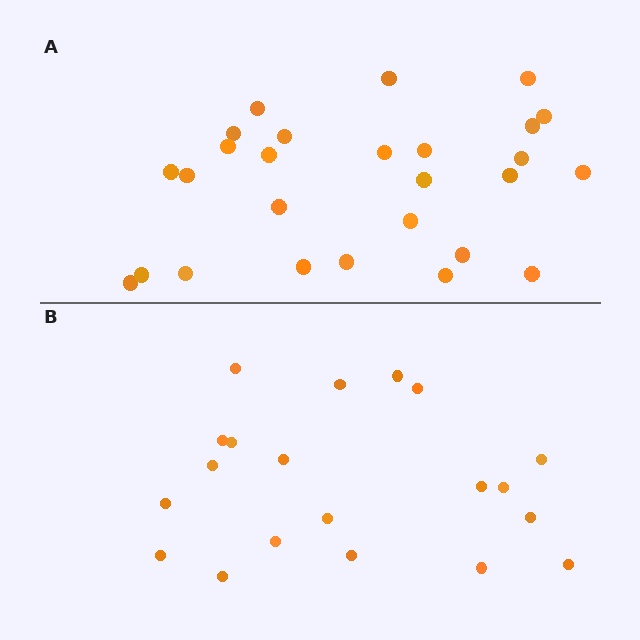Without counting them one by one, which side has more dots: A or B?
Region A (the top region) has more dots.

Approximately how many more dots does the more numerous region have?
Region A has roughly 8 or so more dots than region B.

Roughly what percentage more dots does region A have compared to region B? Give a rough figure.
About 35% more.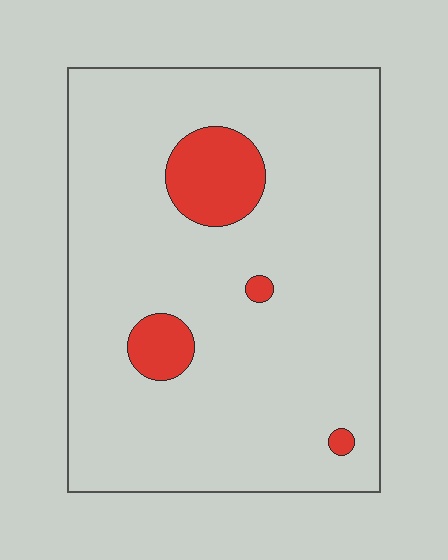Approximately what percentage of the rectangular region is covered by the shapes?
Approximately 10%.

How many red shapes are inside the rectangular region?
4.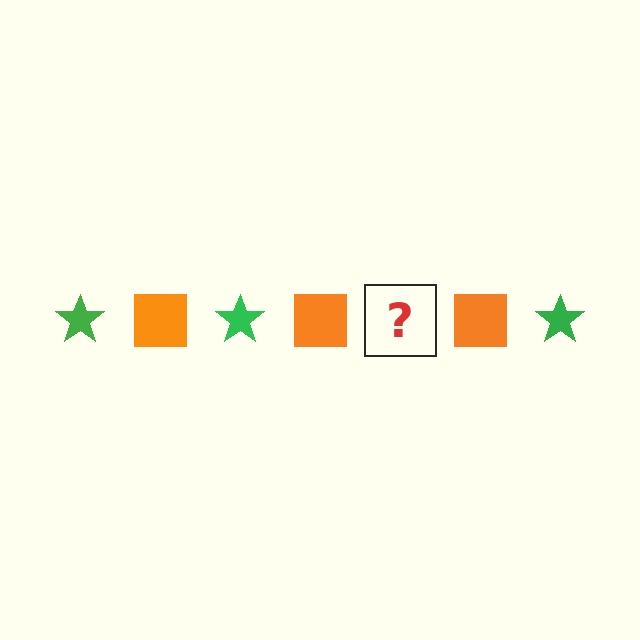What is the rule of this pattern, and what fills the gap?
The rule is that the pattern alternates between green star and orange square. The gap should be filled with a green star.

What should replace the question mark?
The question mark should be replaced with a green star.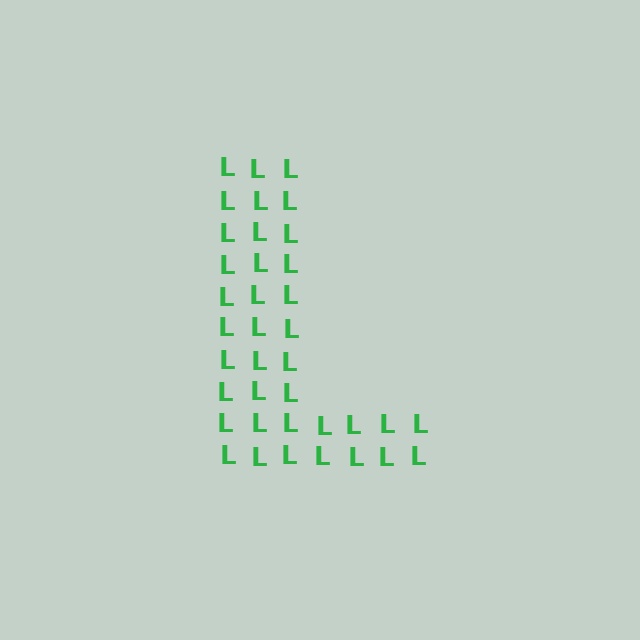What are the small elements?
The small elements are letter L's.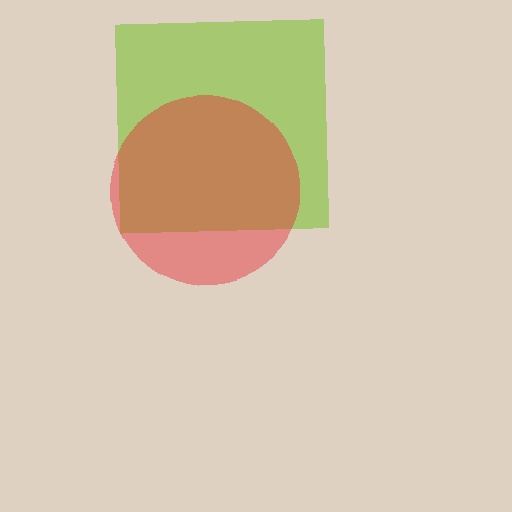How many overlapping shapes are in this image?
There are 2 overlapping shapes in the image.